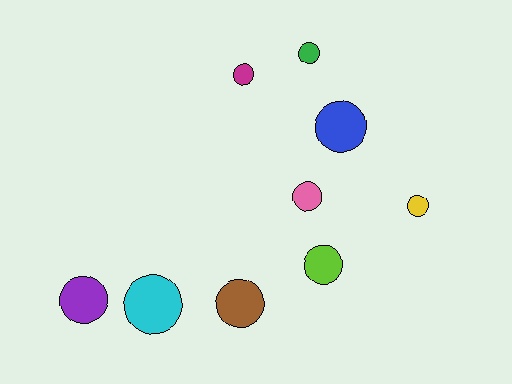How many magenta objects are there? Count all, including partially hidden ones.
There is 1 magenta object.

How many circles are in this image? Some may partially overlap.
There are 9 circles.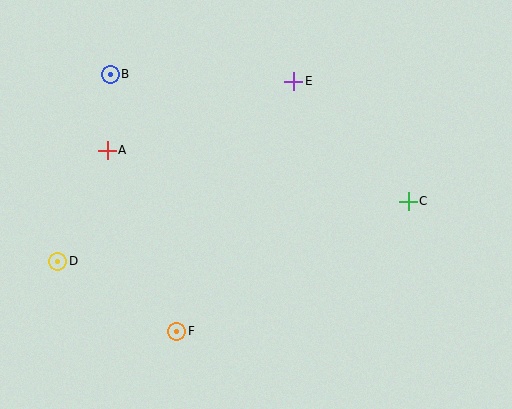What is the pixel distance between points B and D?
The distance between B and D is 194 pixels.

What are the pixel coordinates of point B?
Point B is at (110, 74).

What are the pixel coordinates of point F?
Point F is at (177, 331).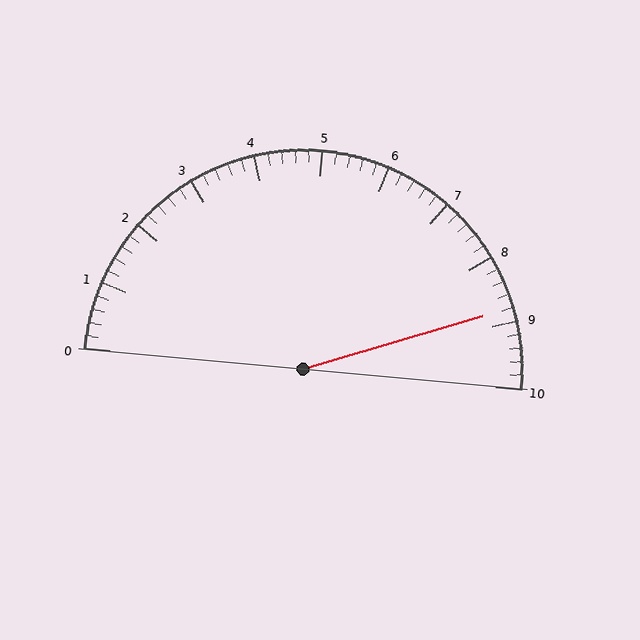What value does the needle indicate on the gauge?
The needle indicates approximately 8.8.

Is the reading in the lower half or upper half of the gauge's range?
The reading is in the upper half of the range (0 to 10).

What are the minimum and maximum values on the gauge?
The gauge ranges from 0 to 10.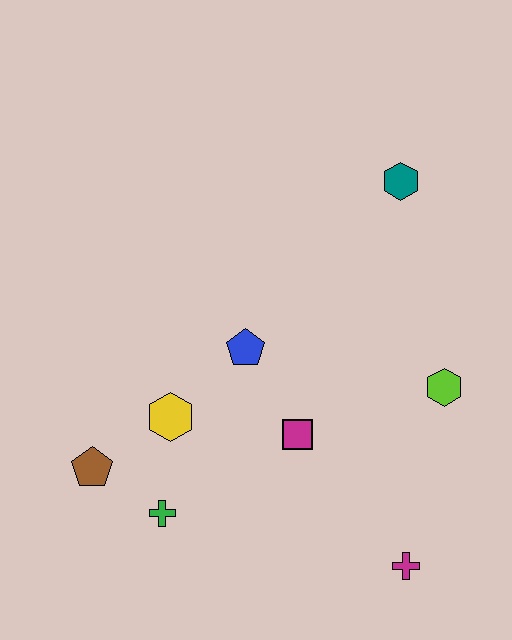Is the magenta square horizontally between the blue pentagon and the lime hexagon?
Yes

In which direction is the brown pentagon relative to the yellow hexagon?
The brown pentagon is to the left of the yellow hexagon.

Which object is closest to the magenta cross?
The magenta square is closest to the magenta cross.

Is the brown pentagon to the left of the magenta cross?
Yes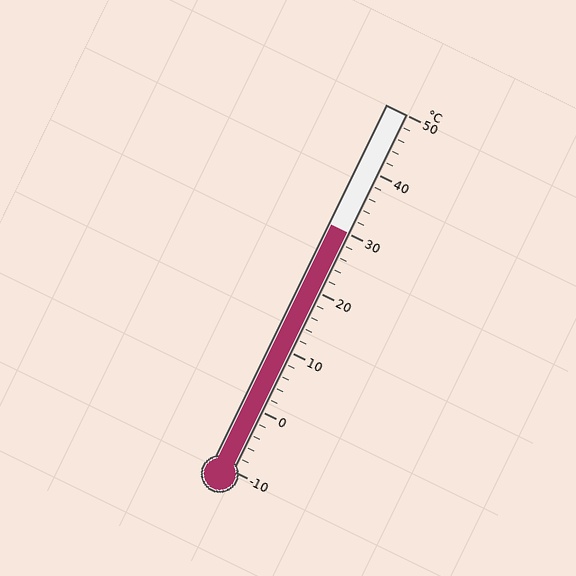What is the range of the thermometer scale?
The thermometer scale ranges from -10°C to 50°C.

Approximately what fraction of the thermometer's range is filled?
The thermometer is filled to approximately 65% of its range.